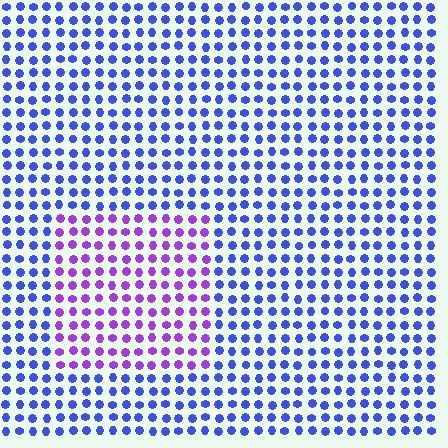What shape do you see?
I see a rectangle.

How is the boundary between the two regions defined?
The boundary is defined purely by a slight shift in hue (about 47 degrees). Spacing, size, and orientation are identical on both sides.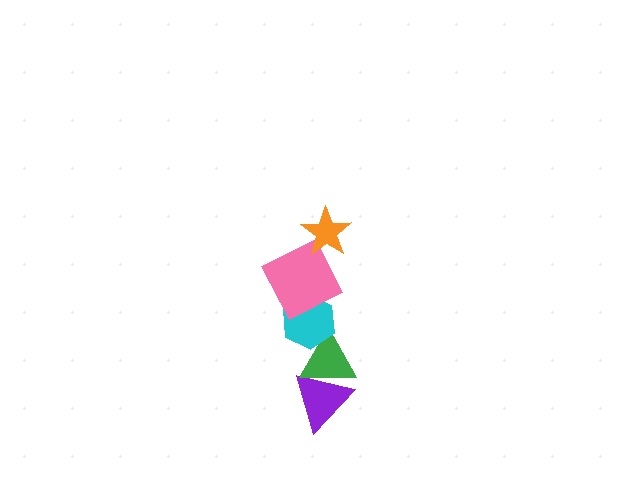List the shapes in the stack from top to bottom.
From top to bottom: the orange star, the pink square, the cyan hexagon, the green triangle, the purple triangle.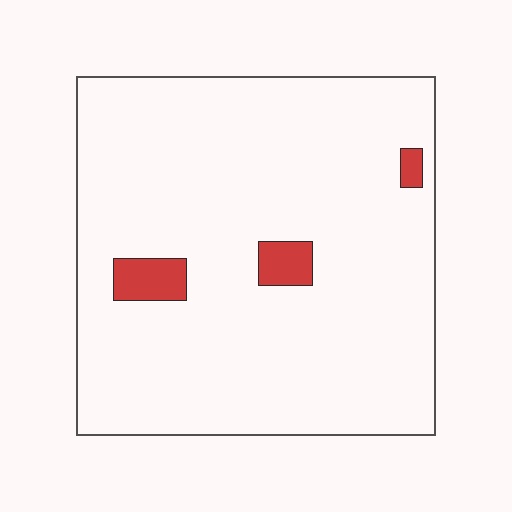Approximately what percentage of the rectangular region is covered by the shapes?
Approximately 5%.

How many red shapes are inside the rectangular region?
3.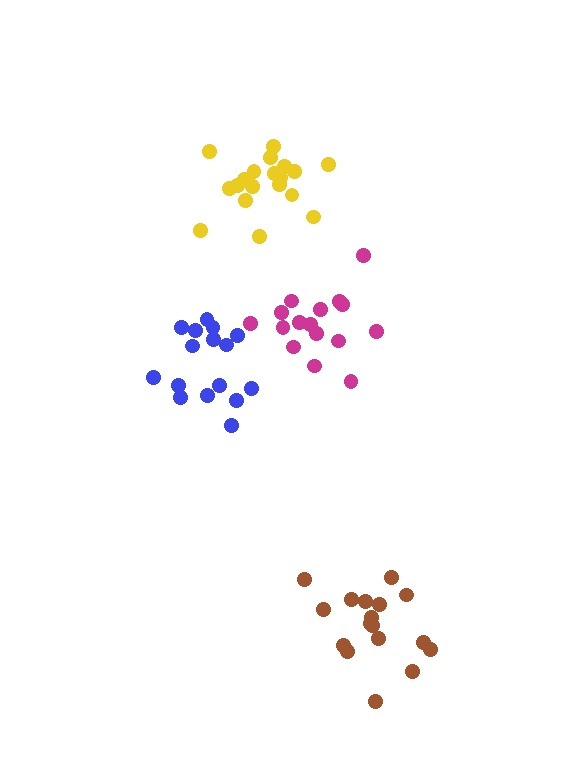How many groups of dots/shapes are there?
There are 4 groups.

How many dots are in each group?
Group 1: 16 dots, Group 2: 19 dots, Group 3: 17 dots, Group 4: 16 dots (68 total).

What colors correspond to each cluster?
The clusters are colored: magenta, yellow, brown, blue.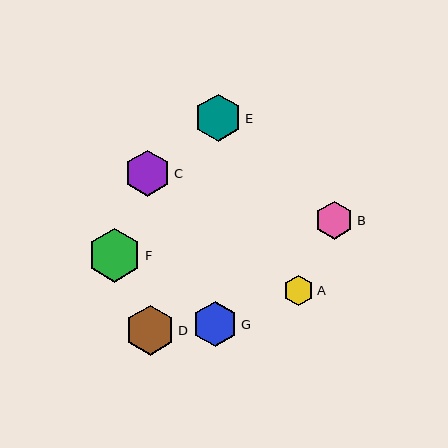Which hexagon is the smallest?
Hexagon A is the smallest with a size of approximately 30 pixels.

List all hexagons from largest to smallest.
From largest to smallest: F, D, E, C, G, B, A.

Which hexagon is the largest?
Hexagon F is the largest with a size of approximately 54 pixels.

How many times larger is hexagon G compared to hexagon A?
Hexagon G is approximately 1.5 times the size of hexagon A.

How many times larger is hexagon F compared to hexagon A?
Hexagon F is approximately 1.8 times the size of hexagon A.